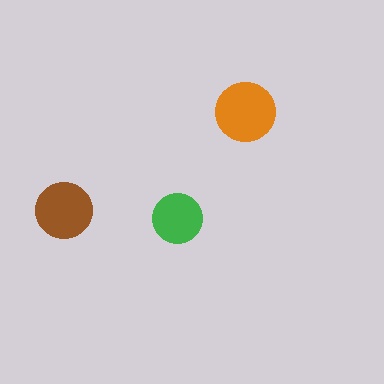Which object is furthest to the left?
The brown circle is leftmost.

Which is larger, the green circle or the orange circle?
The orange one.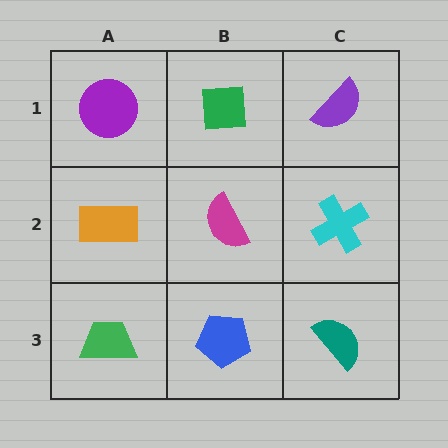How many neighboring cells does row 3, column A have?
2.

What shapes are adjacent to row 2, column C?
A purple semicircle (row 1, column C), a teal semicircle (row 3, column C), a magenta semicircle (row 2, column B).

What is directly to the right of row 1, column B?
A purple semicircle.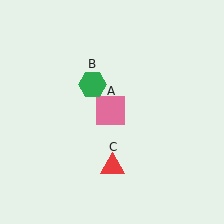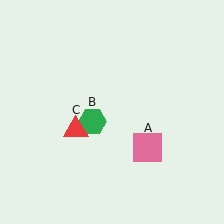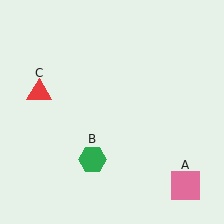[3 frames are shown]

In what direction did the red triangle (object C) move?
The red triangle (object C) moved up and to the left.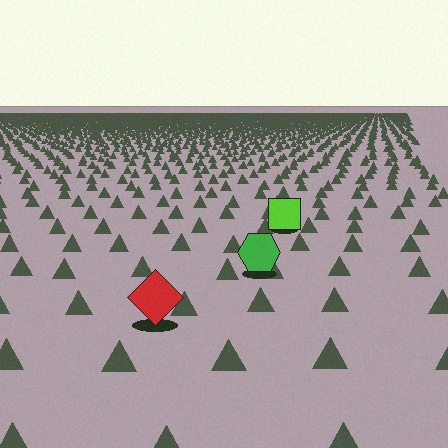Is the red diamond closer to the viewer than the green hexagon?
Yes. The red diamond is closer — you can tell from the texture gradient: the ground texture is coarser near it.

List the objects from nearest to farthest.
From nearest to farthest: the red diamond, the green hexagon, the lime square.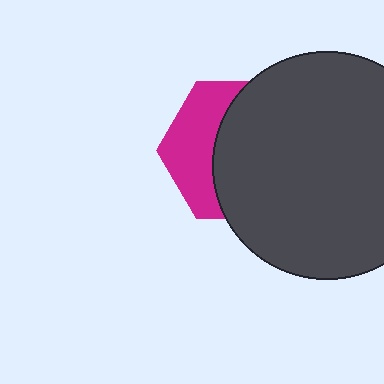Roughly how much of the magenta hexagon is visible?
A small part of it is visible (roughly 37%).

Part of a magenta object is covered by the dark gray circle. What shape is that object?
It is a hexagon.